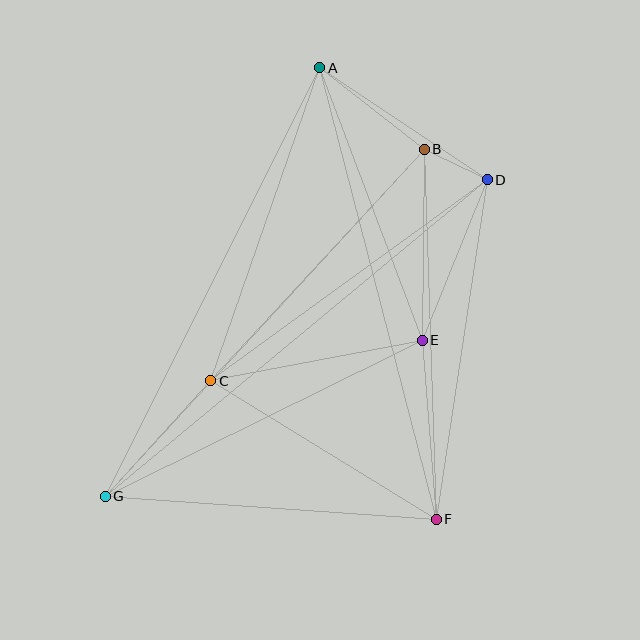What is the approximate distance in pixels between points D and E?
The distance between D and E is approximately 173 pixels.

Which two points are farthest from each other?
Points D and G are farthest from each other.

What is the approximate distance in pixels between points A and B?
The distance between A and B is approximately 133 pixels.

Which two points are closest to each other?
Points B and D are closest to each other.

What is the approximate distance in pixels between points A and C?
The distance between A and C is approximately 332 pixels.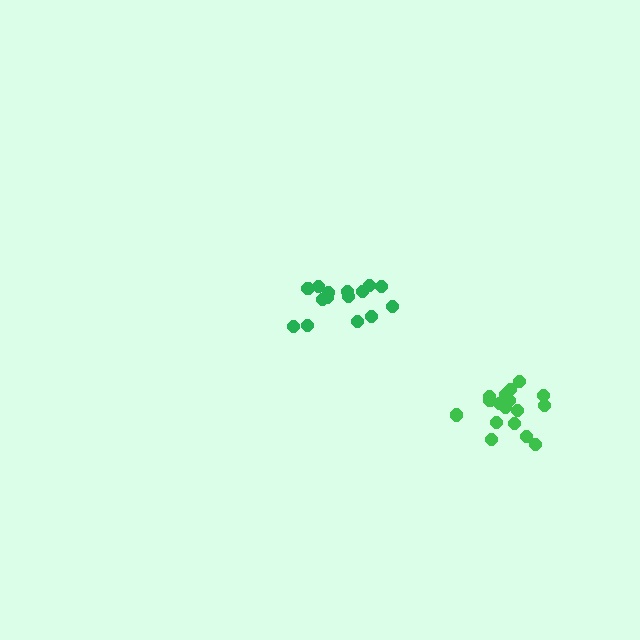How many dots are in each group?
Group 1: 15 dots, Group 2: 17 dots (32 total).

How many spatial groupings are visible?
There are 2 spatial groupings.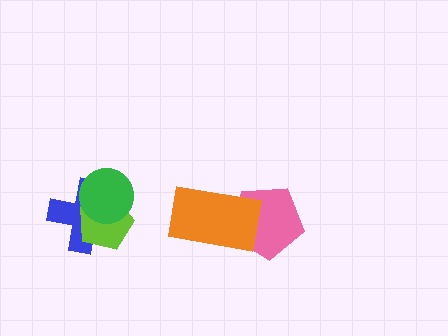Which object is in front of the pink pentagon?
The orange rectangle is in front of the pink pentagon.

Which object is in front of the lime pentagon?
The green circle is in front of the lime pentagon.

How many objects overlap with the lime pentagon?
2 objects overlap with the lime pentagon.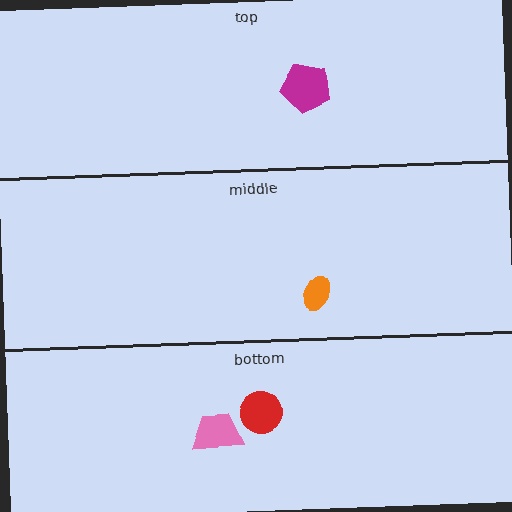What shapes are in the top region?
The magenta pentagon.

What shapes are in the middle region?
The orange ellipse.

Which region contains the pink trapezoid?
The bottom region.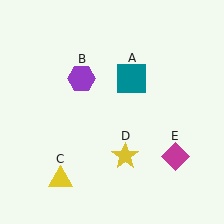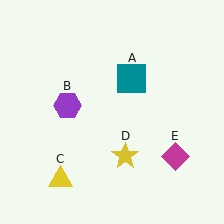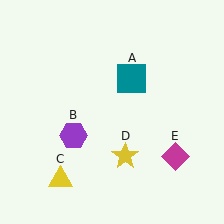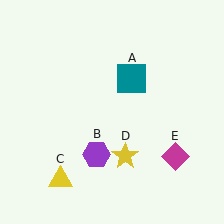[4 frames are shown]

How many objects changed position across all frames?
1 object changed position: purple hexagon (object B).